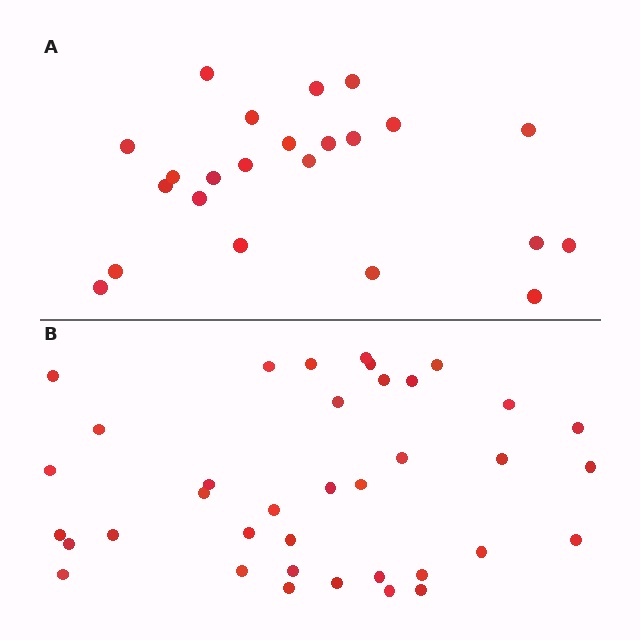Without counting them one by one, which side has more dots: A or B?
Region B (the bottom region) has more dots.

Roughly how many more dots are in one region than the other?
Region B has approximately 15 more dots than region A.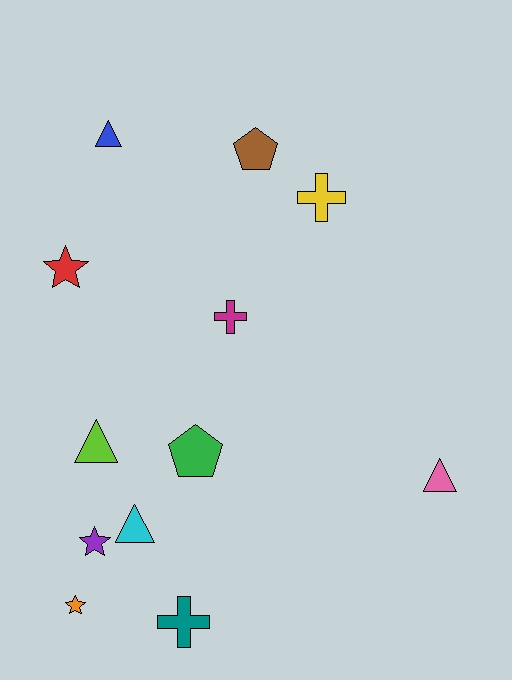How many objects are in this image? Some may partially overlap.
There are 12 objects.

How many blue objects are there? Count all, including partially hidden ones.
There is 1 blue object.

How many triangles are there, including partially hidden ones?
There are 4 triangles.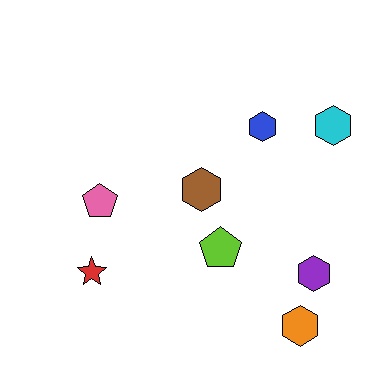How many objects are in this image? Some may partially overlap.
There are 8 objects.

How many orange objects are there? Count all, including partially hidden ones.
There is 1 orange object.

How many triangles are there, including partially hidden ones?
There are no triangles.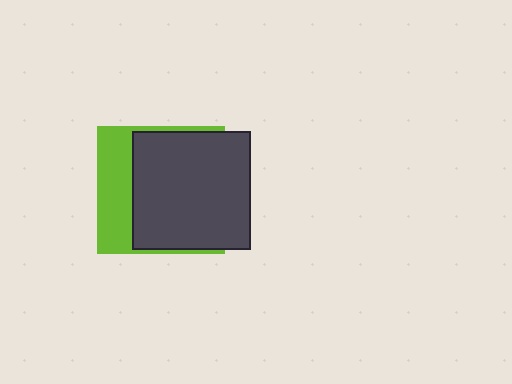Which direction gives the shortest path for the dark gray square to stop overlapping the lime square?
Moving right gives the shortest separation.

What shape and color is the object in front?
The object in front is a dark gray square.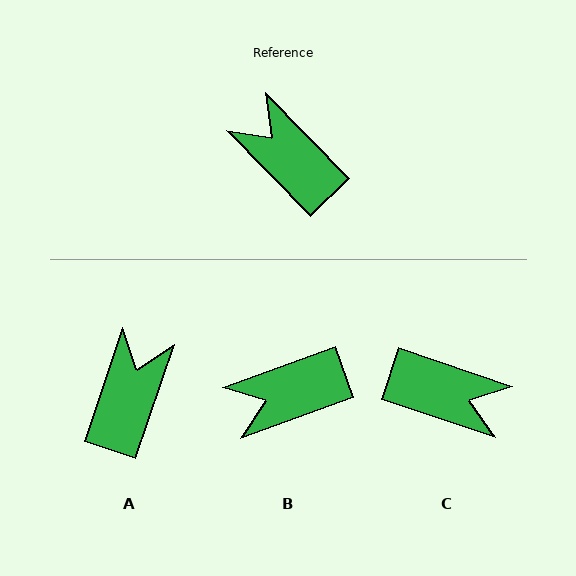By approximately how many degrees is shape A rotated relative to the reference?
Approximately 63 degrees clockwise.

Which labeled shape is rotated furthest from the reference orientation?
C, about 153 degrees away.